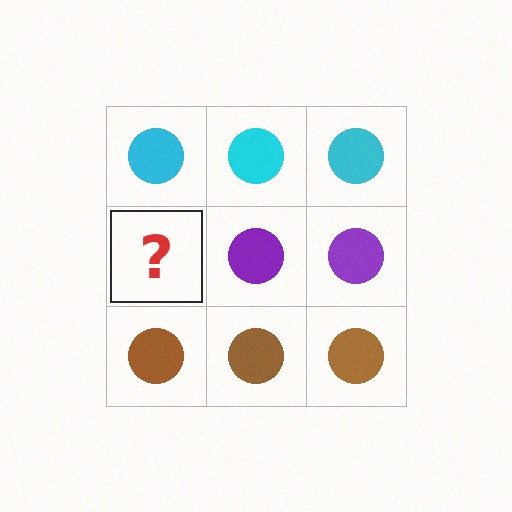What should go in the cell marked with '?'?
The missing cell should contain a purple circle.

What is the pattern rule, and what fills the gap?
The rule is that each row has a consistent color. The gap should be filled with a purple circle.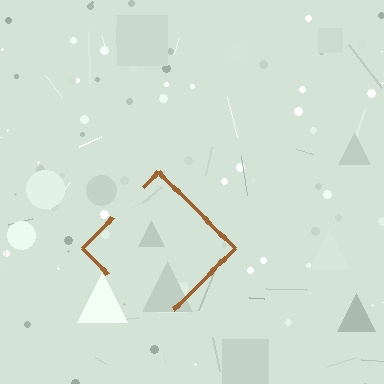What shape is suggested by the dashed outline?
The dashed outline suggests a diamond.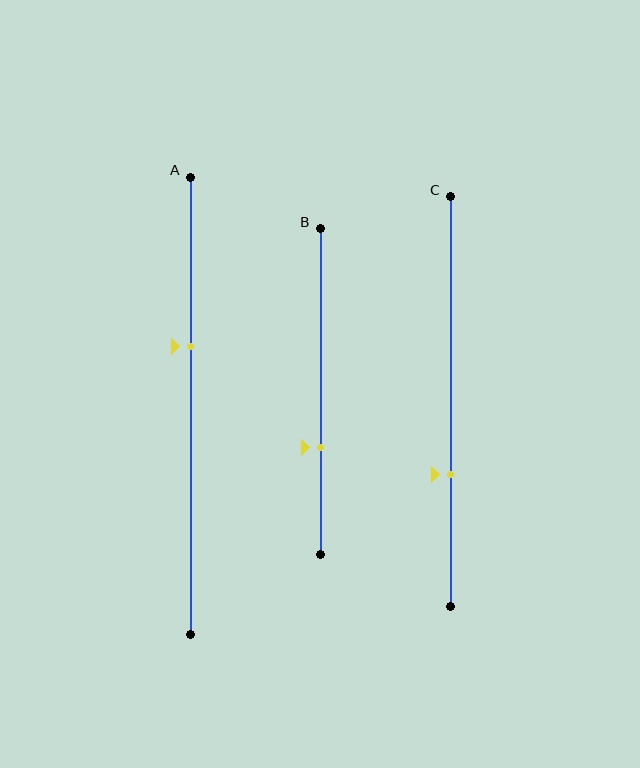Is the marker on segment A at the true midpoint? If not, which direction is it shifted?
No, the marker on segment A is shifted upward by about 13% of the segment length.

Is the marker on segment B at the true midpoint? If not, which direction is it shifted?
No, the marker on segment B is shifted downward by about 17% of the segment length.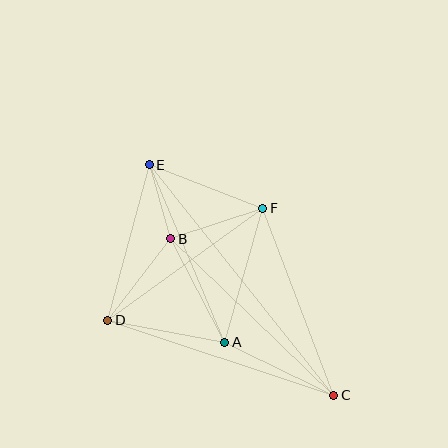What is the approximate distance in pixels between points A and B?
The distance between A and B is approximately 117 pixels.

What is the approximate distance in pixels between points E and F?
The distance between E and F is approximately 122 pixels.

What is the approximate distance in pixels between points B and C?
The distance between B and C is approximately 226 pixels.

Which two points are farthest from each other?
Points C and E are farthest from each other.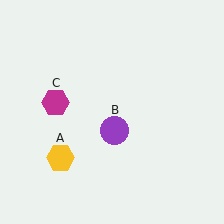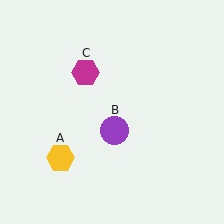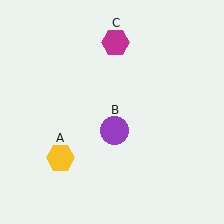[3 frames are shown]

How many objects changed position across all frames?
1 object changed position: magenta hexagon (object C).